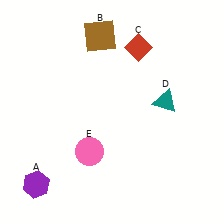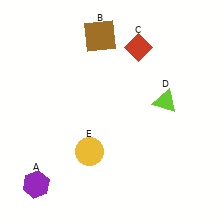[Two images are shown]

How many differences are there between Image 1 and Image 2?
There are 2 differences between the two images.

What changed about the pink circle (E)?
In Image 1, E is pink. In Image 2, it changed to yellow.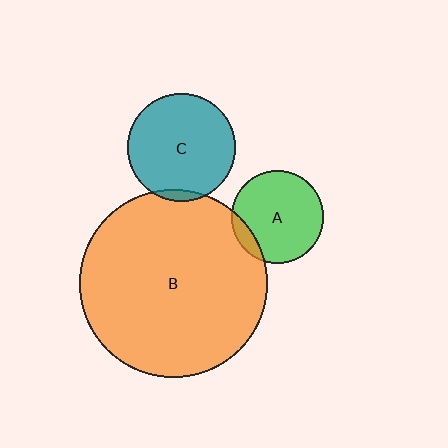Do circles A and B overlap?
Yes.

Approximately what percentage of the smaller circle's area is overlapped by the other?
Approximately 10%.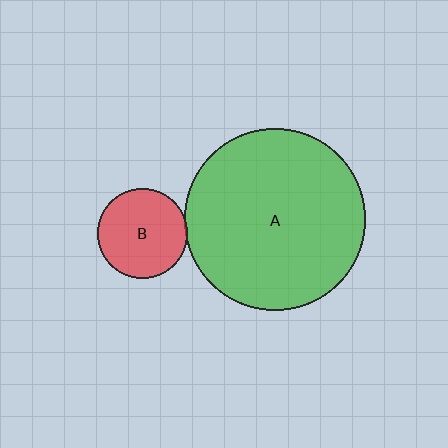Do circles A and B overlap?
Yes.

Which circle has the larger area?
Circle A (green).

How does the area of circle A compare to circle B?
Approximately 4.1 times.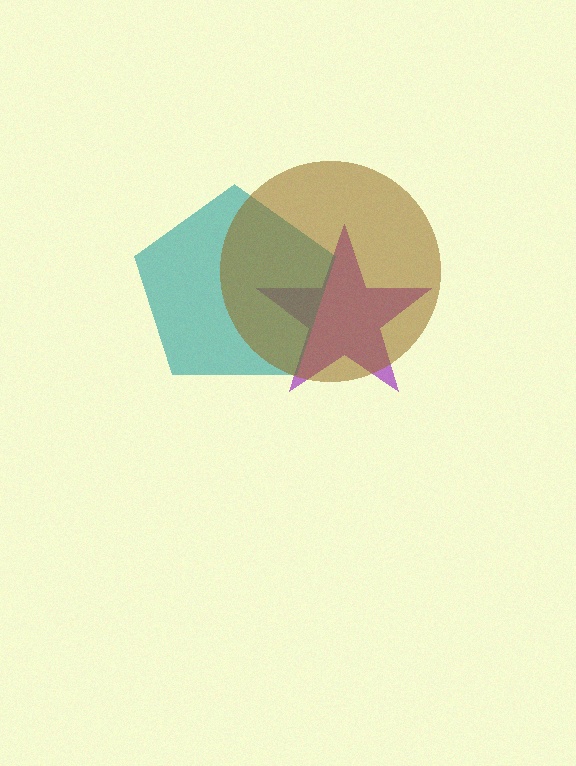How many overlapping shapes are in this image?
There are 3 overlapping shapes in the image.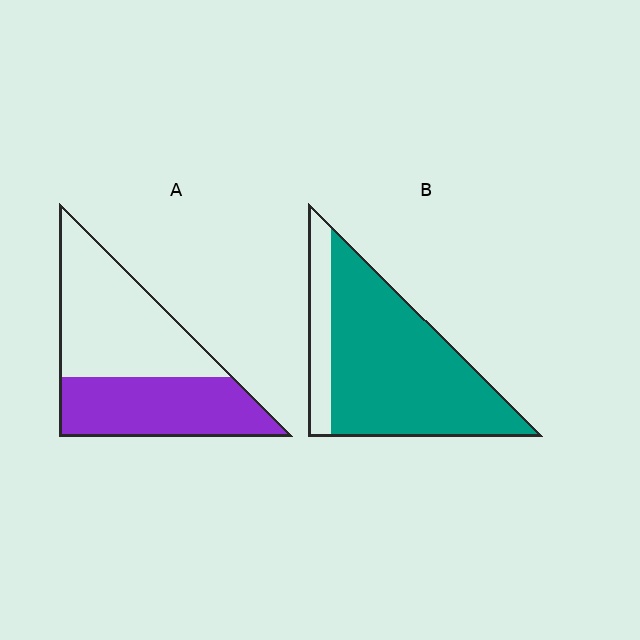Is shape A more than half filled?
No.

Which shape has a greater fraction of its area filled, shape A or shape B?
Shape B.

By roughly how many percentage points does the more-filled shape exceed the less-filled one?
By roughly 35 percentage points (B over A).